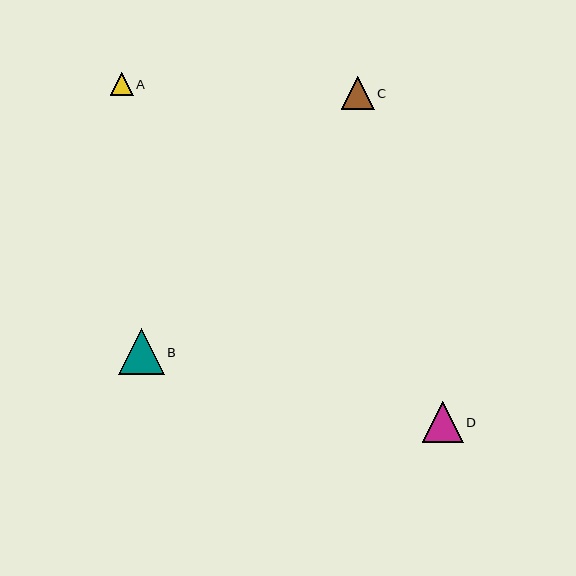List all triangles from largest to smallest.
From largest to smallest: B, D, C, A.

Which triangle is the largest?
Triangle B is the largest with a size of approximately 45 pixels.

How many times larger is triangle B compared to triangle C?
Triangle B is approximately 1.4 times the size of triangle C.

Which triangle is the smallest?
Triangle A is the smallest with a size of approximately 23 pixels.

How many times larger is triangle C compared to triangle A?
Triangle C is approximately 1.4 times the size of triangle A.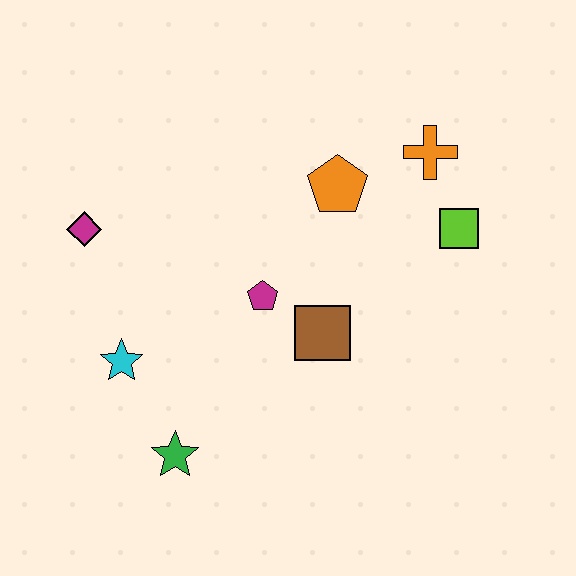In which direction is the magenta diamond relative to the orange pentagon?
The magenta diamond is to the left of the orange pentagon.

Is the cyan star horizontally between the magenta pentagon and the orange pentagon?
No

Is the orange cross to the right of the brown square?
Yes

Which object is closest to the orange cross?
The lime square is closest to the orange cross.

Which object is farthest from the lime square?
The magenta diamond is farthest from the lime square.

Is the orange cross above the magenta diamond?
Yes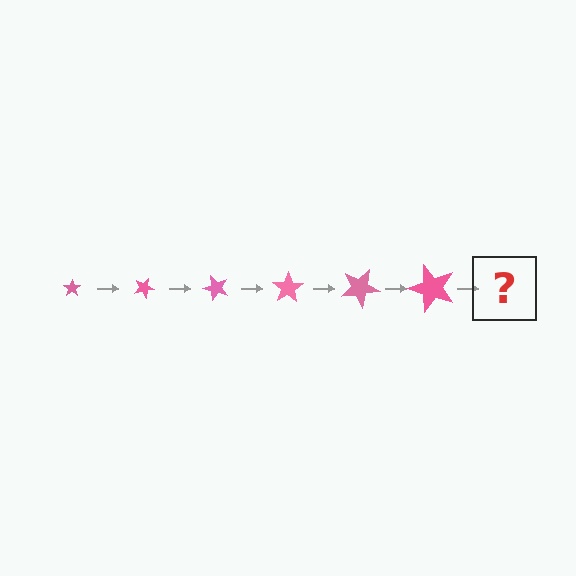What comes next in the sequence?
The next element should be a star, larger than the previous one and rotated 150 degrees from the start.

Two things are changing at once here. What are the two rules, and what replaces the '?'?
The two rules are that the star grows larger each step and it rotates 25 degrees each step. The '?' should be a star, larger than the previous one and rotated 150 degrees from the start.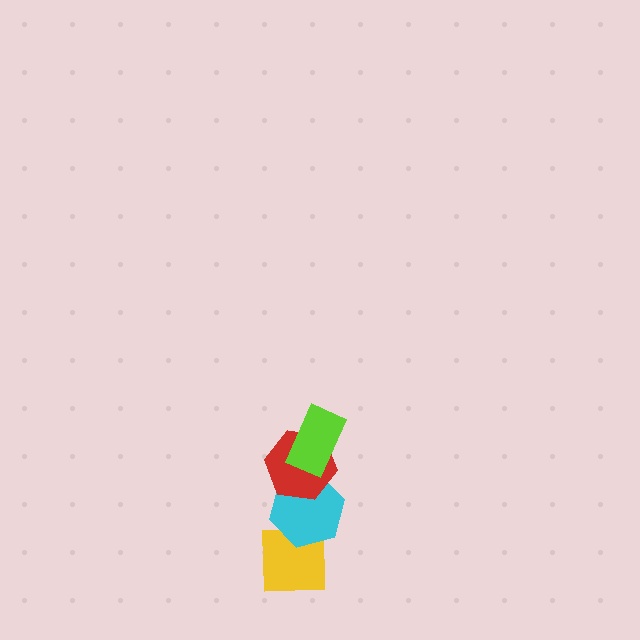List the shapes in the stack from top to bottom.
From top to bottom: the lime rectangle, the red hexagon, the cyan hexagon, the yellow square.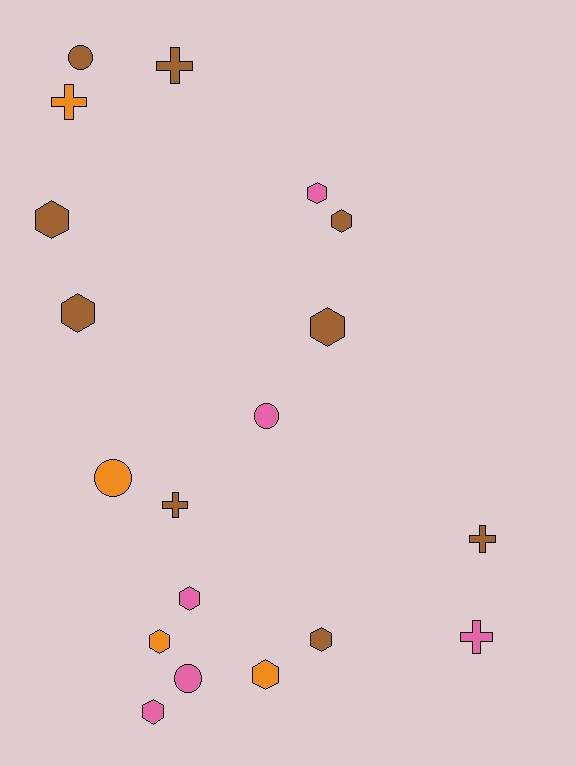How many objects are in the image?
There are 19 objects.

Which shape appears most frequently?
Hexagon, with 10 objects.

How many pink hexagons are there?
There are 3 pink hexagons.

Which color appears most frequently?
Brown, with 9 objects.